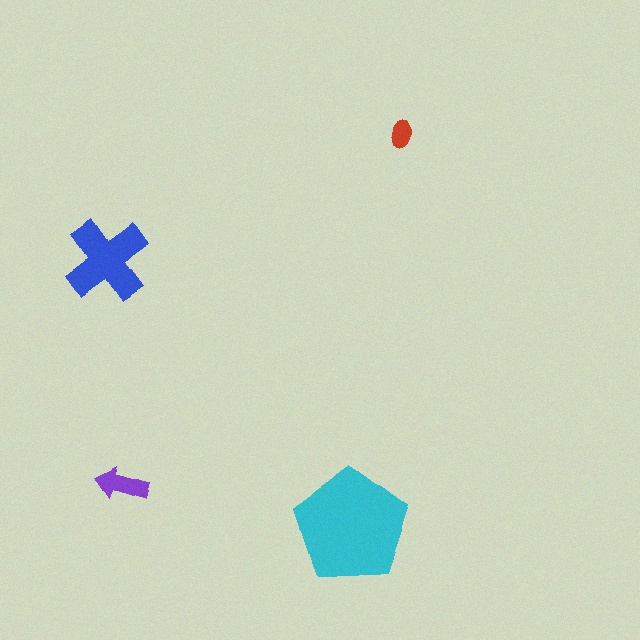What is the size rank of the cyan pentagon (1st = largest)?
1st.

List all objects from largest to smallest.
The cyan pentagon, the blue cross, the purple arrow, the red ellipse.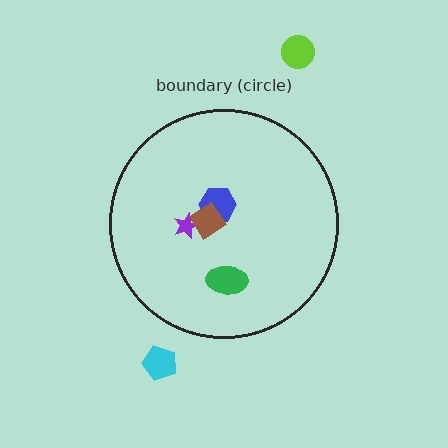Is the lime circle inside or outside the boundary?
Outside.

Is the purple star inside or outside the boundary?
Inside.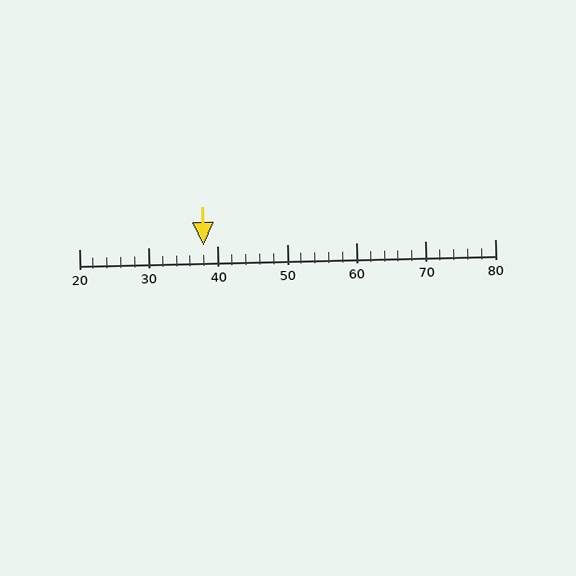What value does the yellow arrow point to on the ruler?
The yellow arrow points to approximately 38.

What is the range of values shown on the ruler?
The ruler shows values from 20 to 80.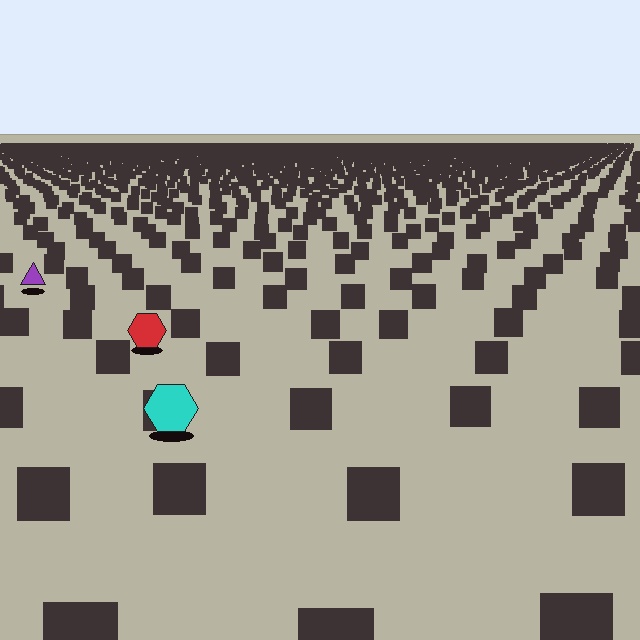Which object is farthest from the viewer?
The purple triangle is farthest from the viewer. It appears smaller and the ground texture around it is denser.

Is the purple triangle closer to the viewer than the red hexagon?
No. The red hexagon is closer — you can tell from the texture gradient: the ground texture is coarser near it.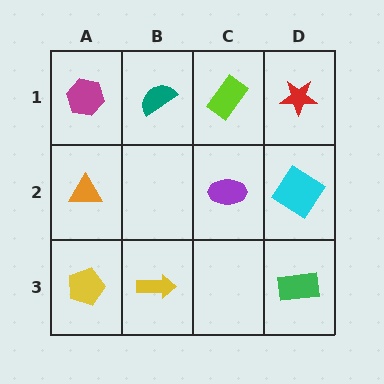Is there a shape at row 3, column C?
No, that cell is empty.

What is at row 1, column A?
A magenta hexagon.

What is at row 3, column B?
A yellow arrow.